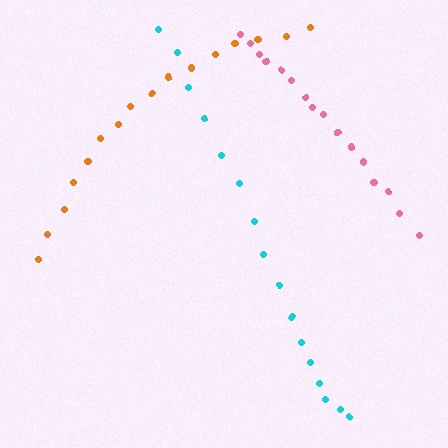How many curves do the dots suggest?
There are 3 distinct paths.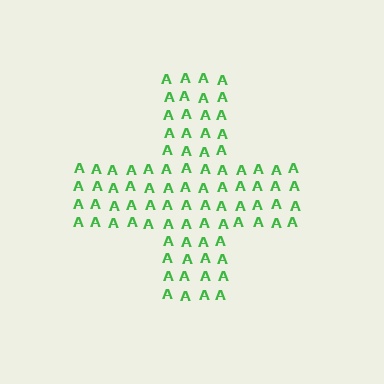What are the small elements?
The small elements are letter A's.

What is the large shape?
The large shape is a cross.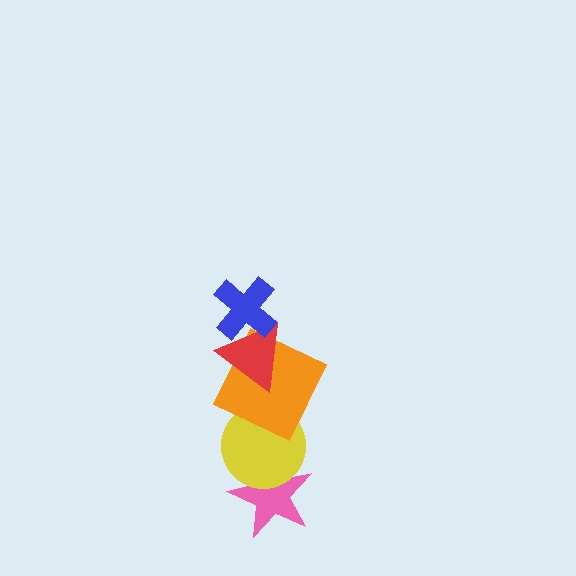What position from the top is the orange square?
The orange square is 3rd from the top.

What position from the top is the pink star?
The pink star is 5th from the top.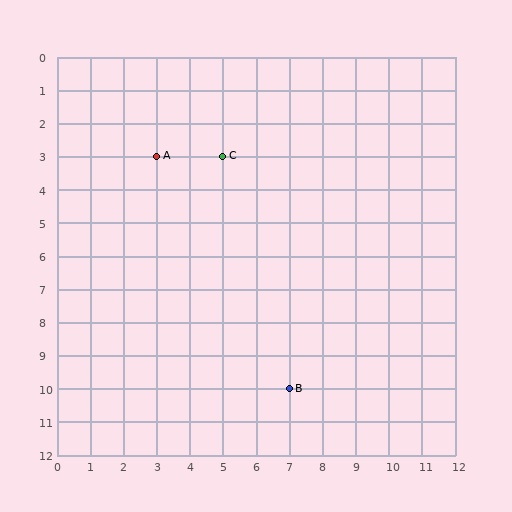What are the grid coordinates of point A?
Point A is at grid coordinates (3, 3).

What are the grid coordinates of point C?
Point C is at grid coordinates (5, 3).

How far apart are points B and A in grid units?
Points B and A are 4 columns and 7 rows apart (about 8.1 grid units diagonally).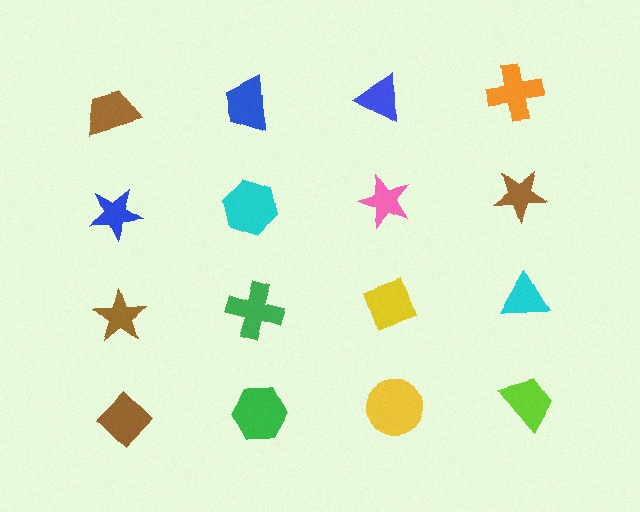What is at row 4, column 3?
A yellow circle.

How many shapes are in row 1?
4 shapes.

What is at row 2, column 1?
A blue star.